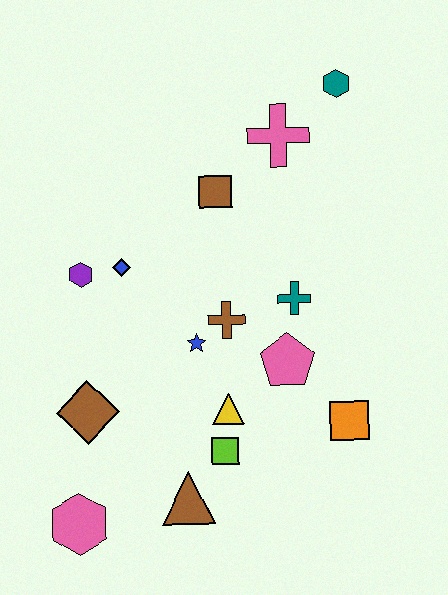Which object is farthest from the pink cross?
The pink hexagon is farthest from the pink cross.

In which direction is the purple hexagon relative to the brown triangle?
The purple hexagon is above the brown triangle.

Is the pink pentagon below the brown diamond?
No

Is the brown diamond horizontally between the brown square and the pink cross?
No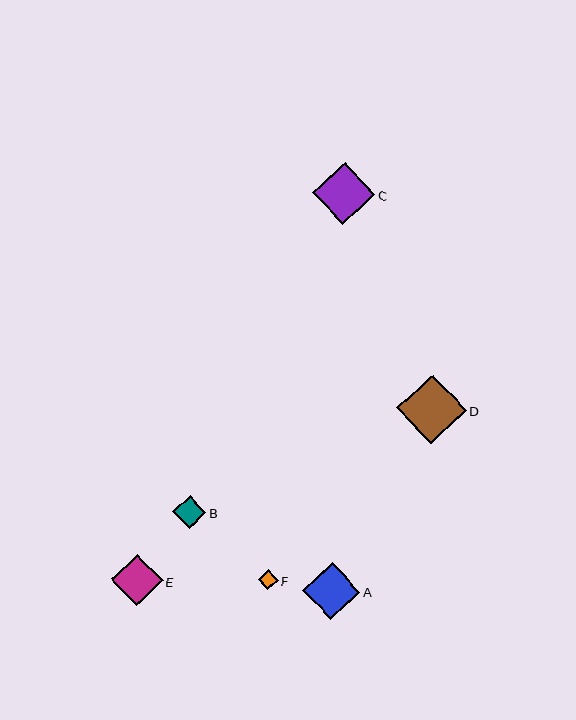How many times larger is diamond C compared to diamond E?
Diamond C is approximately 1.2 times the size of diamond E.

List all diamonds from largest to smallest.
From largest to smallest: D, C, A, E, B, F.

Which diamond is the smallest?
Diamond F is the smallest with a size of approximately 20 pixels.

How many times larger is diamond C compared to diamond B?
Diamond C is approximately 1.9 times the size of diamond B.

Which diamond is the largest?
Diamond D is the largest with a size of approximately 70 pixels.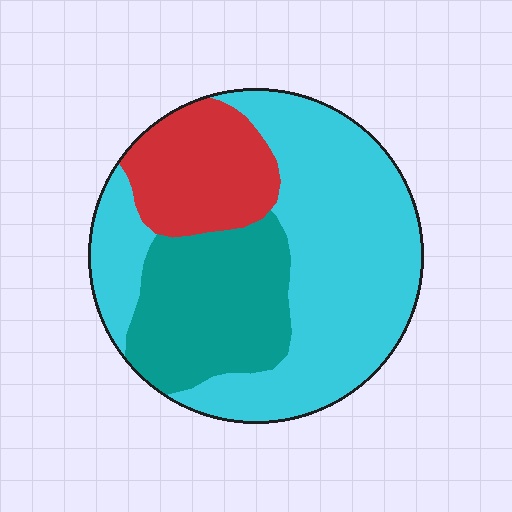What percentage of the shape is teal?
Teal covers 26% of the shape.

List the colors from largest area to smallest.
From largest to smallest: cyan, teal, red.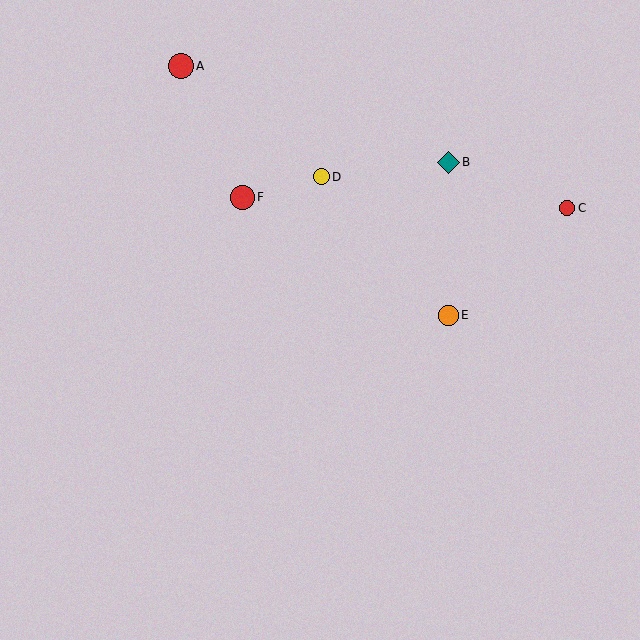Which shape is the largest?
The red circle (labeled A) is the largest.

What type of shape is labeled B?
Shape B is a teal diamond.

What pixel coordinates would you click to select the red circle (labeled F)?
Click at (242, 197) to select the red circle F.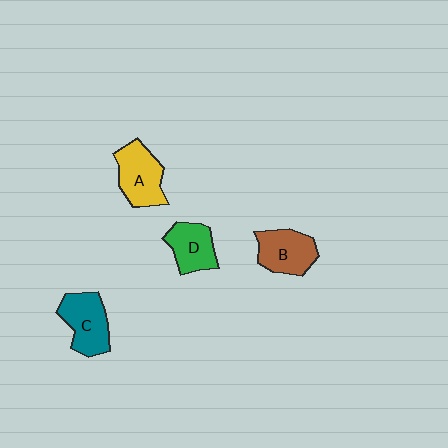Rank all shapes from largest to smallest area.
From largest to smallest: A (yellow), C (teal), B (brown), D (green).